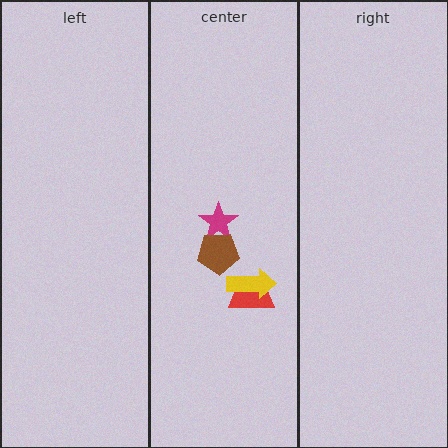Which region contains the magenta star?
The center region.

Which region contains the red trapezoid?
The center region.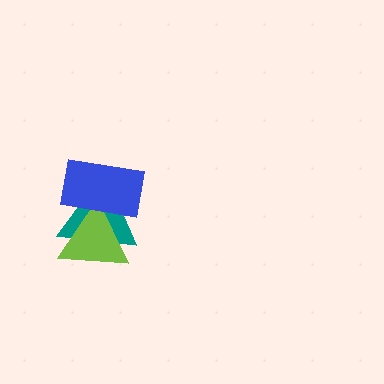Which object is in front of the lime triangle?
The blue rectangle is in front of the lime triangle.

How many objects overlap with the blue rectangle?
2 objects overlap with the blue rectangle.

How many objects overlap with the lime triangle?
2 objects overlap with the lime triangle.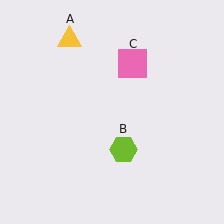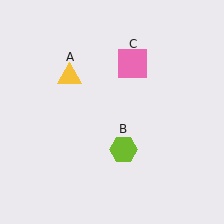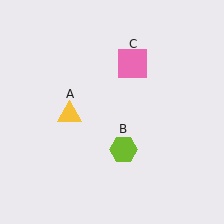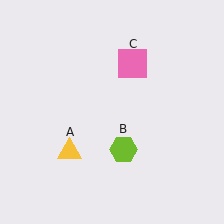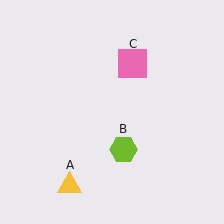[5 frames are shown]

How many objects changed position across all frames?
1 object changed position: yellow triangle (object A).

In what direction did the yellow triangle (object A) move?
The yellow triangle (object A) moved down.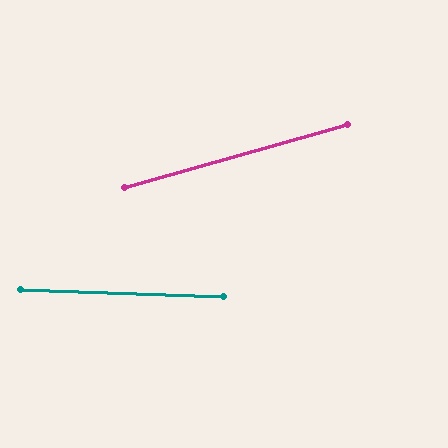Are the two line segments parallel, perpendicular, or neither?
Neither parallel nor perpendicular — they differ by about 18°.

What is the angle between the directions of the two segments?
Approximately 18 degrees.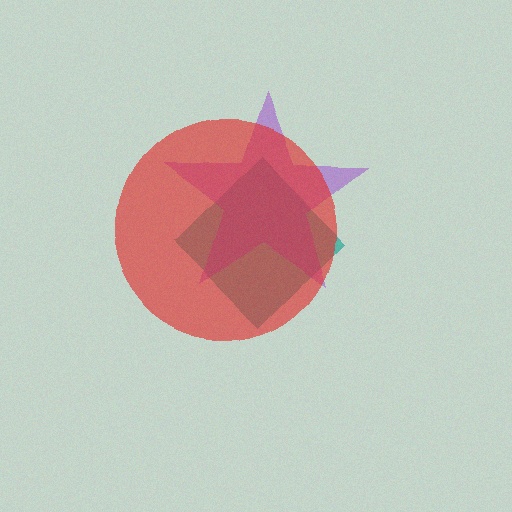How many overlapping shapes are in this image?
There are 3 overlapping shapes in the image.